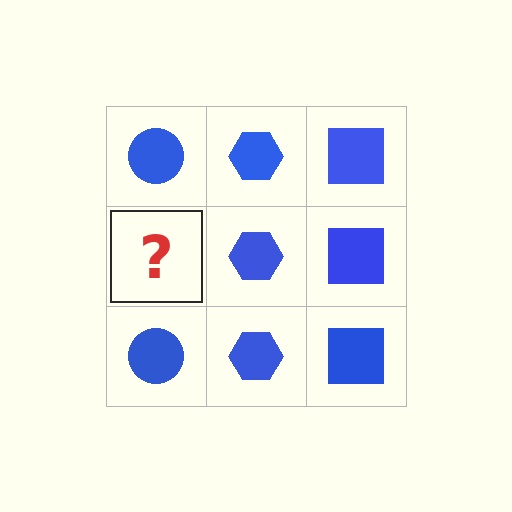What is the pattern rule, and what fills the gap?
The rule is that each column has a consistent shape. The gap should be filled with a blue circle.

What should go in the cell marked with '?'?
The missing cell should contain a blue circle.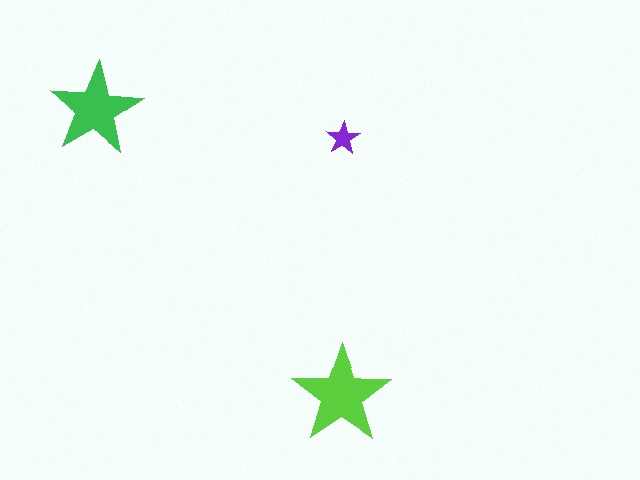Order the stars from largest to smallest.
the lime one, the green one, the purple one.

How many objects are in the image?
There are 3 objects in the image.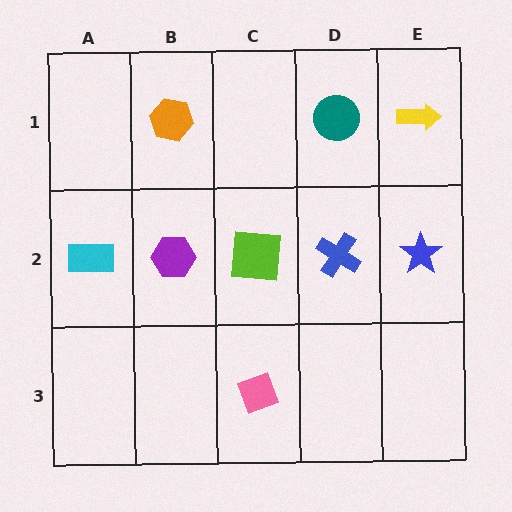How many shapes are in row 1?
3 shapes.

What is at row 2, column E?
A blue star.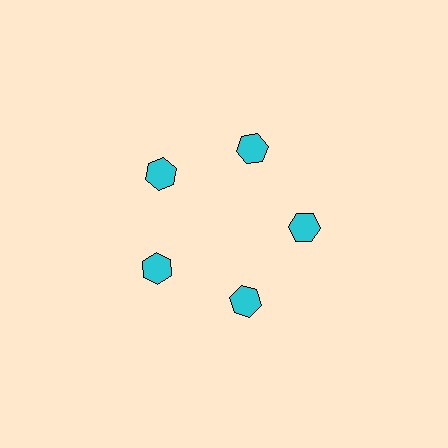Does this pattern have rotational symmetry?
Yes, this pattern has 5-fold rotational symmetry. It looks the same after rotating 72 degrees around the center.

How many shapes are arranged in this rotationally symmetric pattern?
There are 5 shapes, arranged in 5 groups of 1.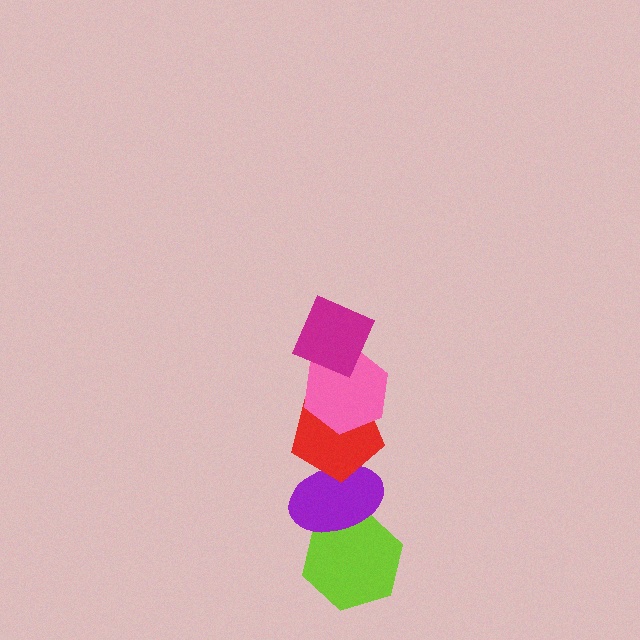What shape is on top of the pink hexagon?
The magenta diamond is on top of the pink hexagon.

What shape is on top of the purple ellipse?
The red pentagon is on top of the purple ellipse.